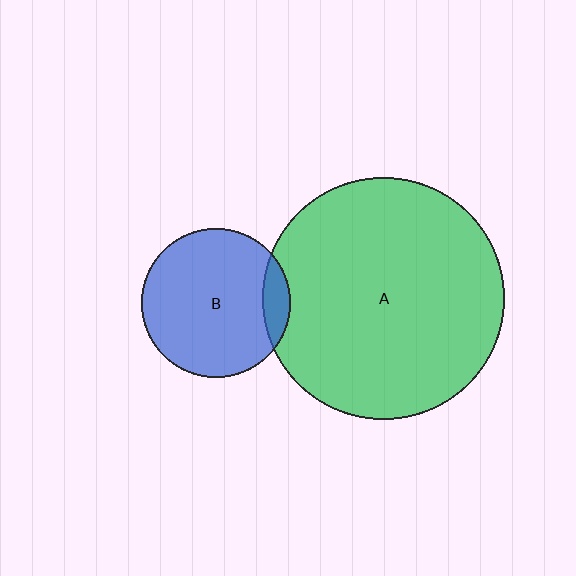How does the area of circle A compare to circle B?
Approximately 2.6 times.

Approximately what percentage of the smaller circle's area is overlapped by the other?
Approximately 10%.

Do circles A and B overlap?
Yes.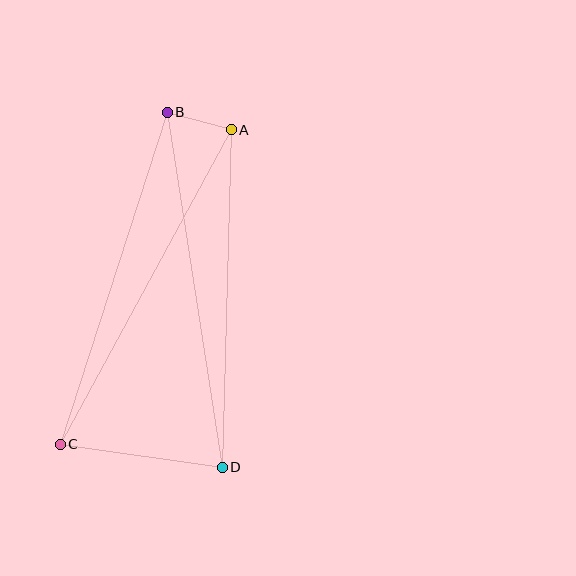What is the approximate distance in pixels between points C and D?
The distance between C and D is approximately 164 pixels.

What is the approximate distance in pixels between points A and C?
The distance between A and C is approximately 358 pixels.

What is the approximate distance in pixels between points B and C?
The distance between B and C is approximately 348 pixels.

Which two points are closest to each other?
Points A and B are closest to each other.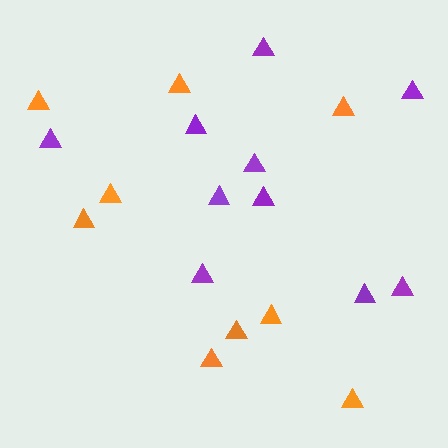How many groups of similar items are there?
There are 2 groups: one group of purple triangles (10) and one group of orange triangles (9).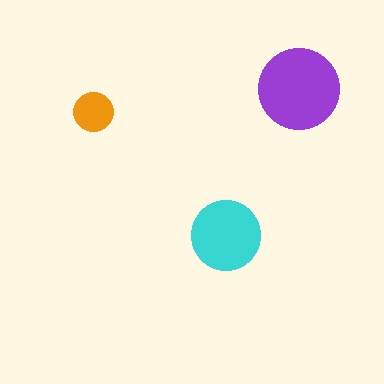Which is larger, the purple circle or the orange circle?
The purple one.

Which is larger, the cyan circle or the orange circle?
The cyan one.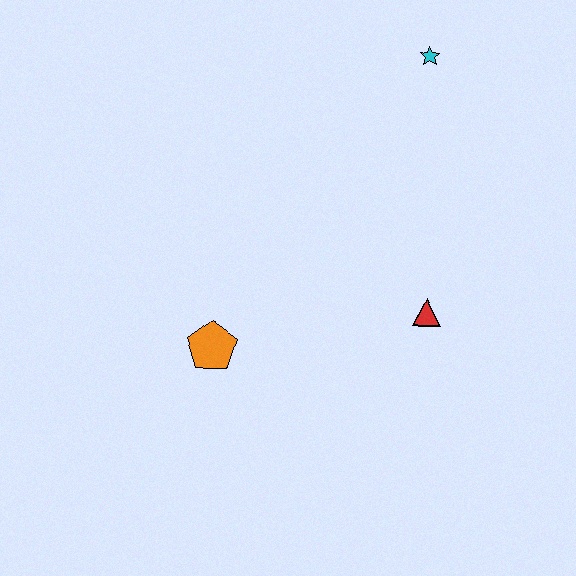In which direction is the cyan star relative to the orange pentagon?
The cyan star is above the orange pentagon.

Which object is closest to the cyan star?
The red triangle is closest to the cyan star.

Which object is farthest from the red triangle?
The cyan star is farthest from the red triangle.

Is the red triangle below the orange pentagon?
No